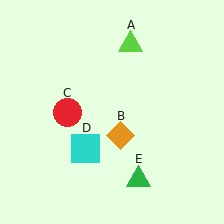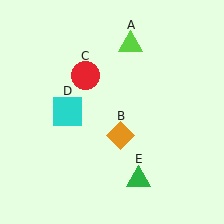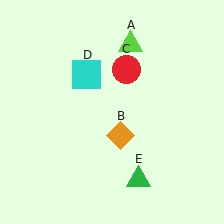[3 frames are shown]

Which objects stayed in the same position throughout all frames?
Lime triangle (object A) and orange diamond (object B) and green triangle (object E) remained stationary.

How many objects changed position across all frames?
2 objects changed position: red circle (object C), cyan square (object D).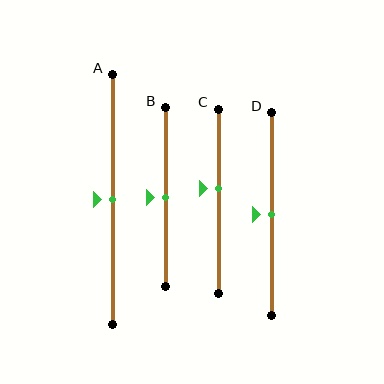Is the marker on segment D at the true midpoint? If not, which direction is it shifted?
Yes, the marker on segment D is at the true midpoint.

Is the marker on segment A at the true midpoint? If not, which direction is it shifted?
Yes, the marker on segment A is at the true midpoint.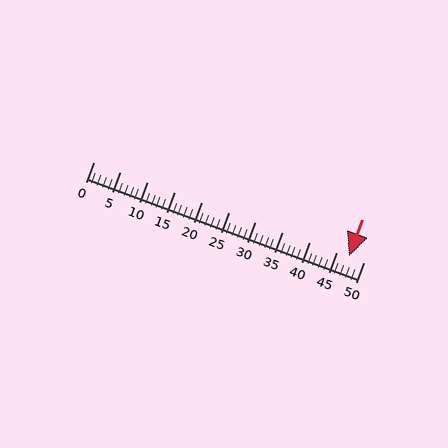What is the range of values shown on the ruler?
The ruler shows values from 0 to 50.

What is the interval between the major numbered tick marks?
The major tick marks are spaced 5 units apart.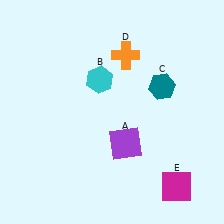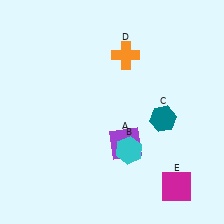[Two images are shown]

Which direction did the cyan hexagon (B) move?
The cyan hexagon (B) moved down.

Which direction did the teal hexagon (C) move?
The teal hexagon (C) moved down.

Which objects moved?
The objects that moved are: the cyan hexagon (B), the teal hexagon (C).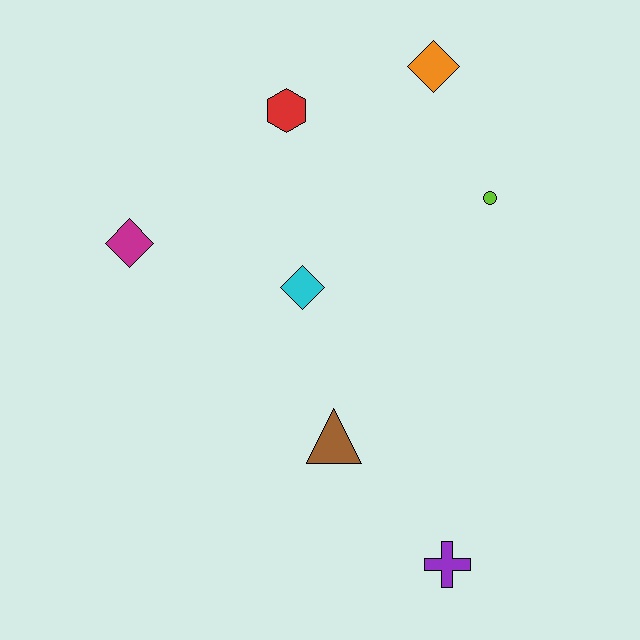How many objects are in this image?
There are 7 objects.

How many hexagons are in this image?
There is 1 hexagon.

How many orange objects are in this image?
There is 1 orange object.